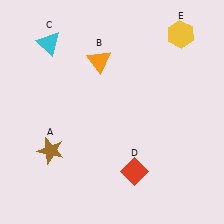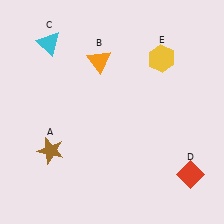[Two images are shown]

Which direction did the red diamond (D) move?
The red diamond (D) moved right.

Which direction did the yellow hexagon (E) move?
The yellow hexagon (E) moved down.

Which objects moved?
The objects that moved are: the red diamond (D), the yellow hexagon (E).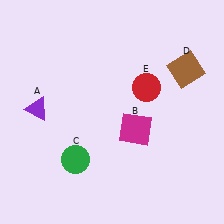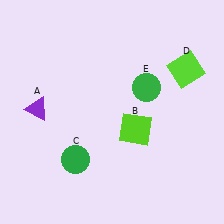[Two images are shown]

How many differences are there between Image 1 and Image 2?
There are 3 differences between the two images.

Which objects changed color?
B changed from magenta to lime. D changed from brown to lime. E changed from red to green.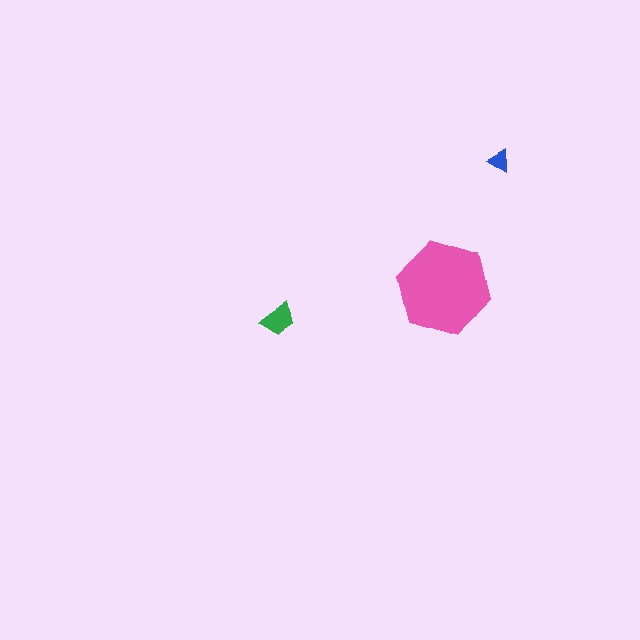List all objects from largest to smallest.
The pink hexagon, the green trapezoid, the blue triangle.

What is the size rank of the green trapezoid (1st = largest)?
2nd.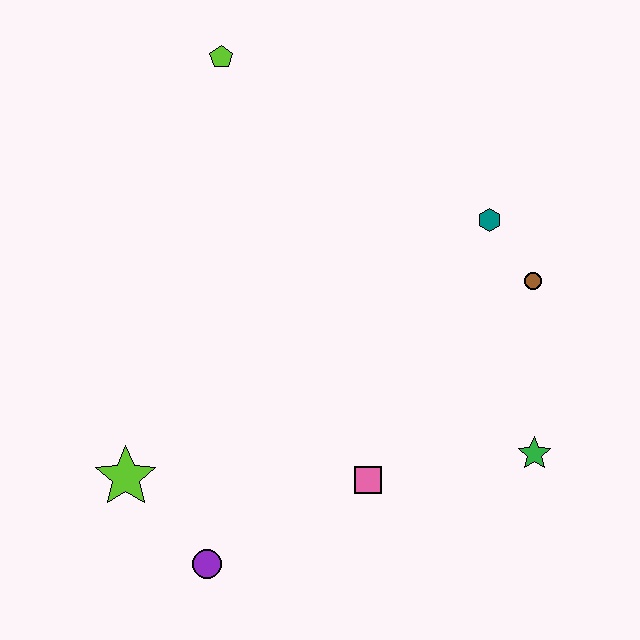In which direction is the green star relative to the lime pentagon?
The green star is below the lime pentagon.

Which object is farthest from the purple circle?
The lime pentagon is farthest from the purple circle.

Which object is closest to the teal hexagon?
The brown circle is closest to the teal hexagon.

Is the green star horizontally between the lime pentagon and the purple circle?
No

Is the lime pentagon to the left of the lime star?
No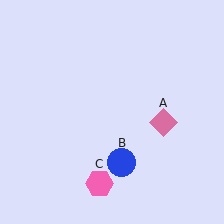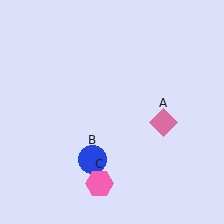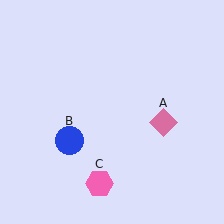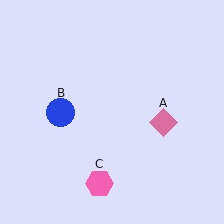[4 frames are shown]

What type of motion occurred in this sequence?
The blue circle (object B) rotated clockwise around the center of the scene.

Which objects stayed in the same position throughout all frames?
Pink diamond (object A) and pink hexagon (object C) remained stationary.